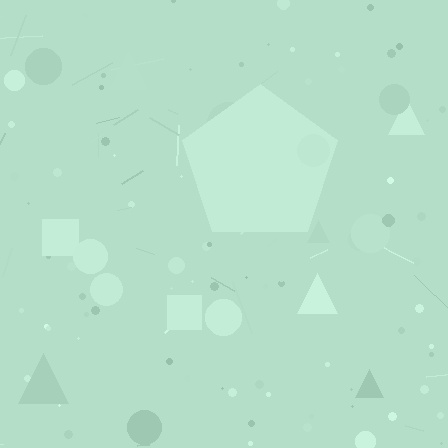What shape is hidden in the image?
A pentagon is hidden in the image.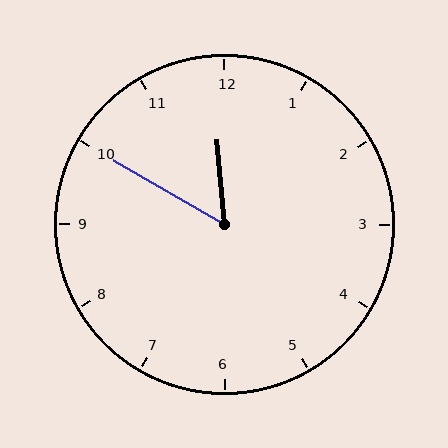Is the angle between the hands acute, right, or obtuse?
It is acute.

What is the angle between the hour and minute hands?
Approximately 55 degrees.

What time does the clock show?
11:50.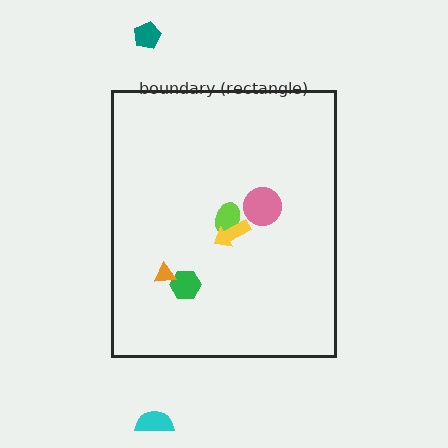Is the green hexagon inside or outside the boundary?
Inside.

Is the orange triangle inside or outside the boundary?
Inside.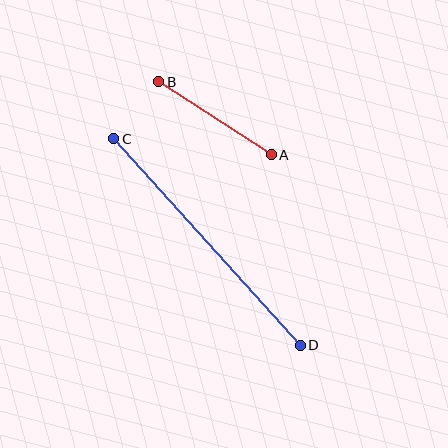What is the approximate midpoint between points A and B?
The midpoint is at approximately (215, 118) pixels.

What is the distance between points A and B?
The distance is approximately 134 pixels.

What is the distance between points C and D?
The distance is approximately 278 pixels.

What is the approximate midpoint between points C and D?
The midpoint is at approximately (207, 242) pixels.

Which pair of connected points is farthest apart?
Points C and D are farthest apart.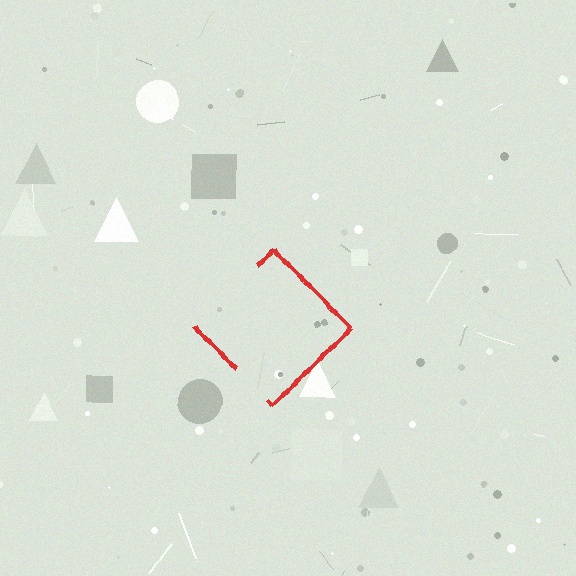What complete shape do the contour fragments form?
The contour fragments form a diamond.